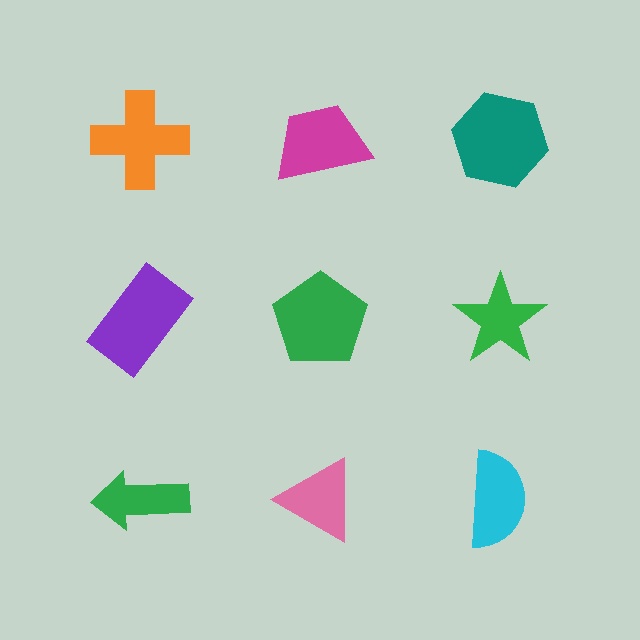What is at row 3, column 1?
A green arrow.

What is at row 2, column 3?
A green star.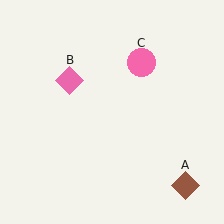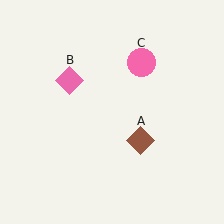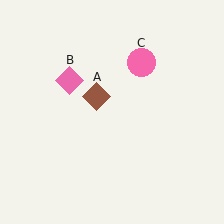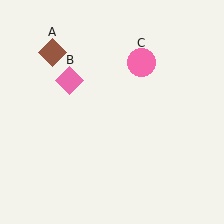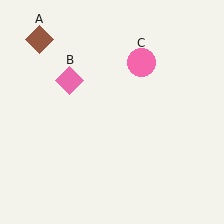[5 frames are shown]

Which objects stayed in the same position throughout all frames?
Pink diamond (object B) and pink circle (object C) remained stationary.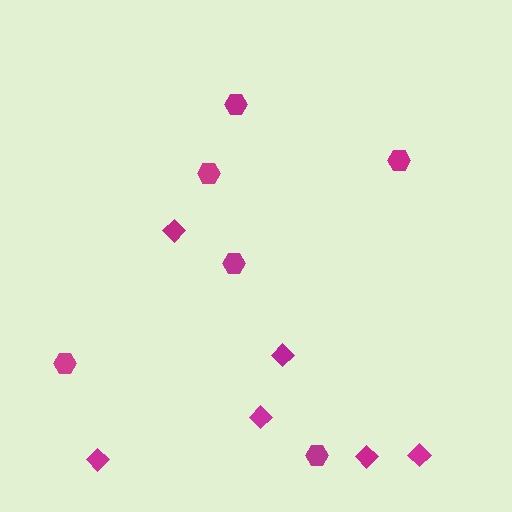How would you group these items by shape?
There are 2 groups: one group of diamonds (6) and one group of hexagons (6).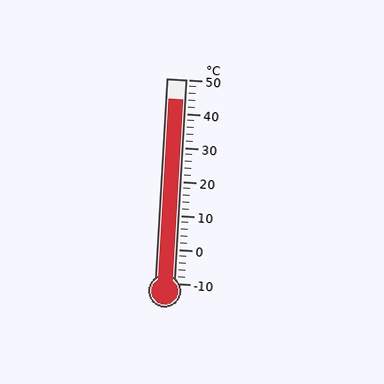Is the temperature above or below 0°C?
The temperature is above 0°C.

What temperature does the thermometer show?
The thermometer shows approximately 44°C.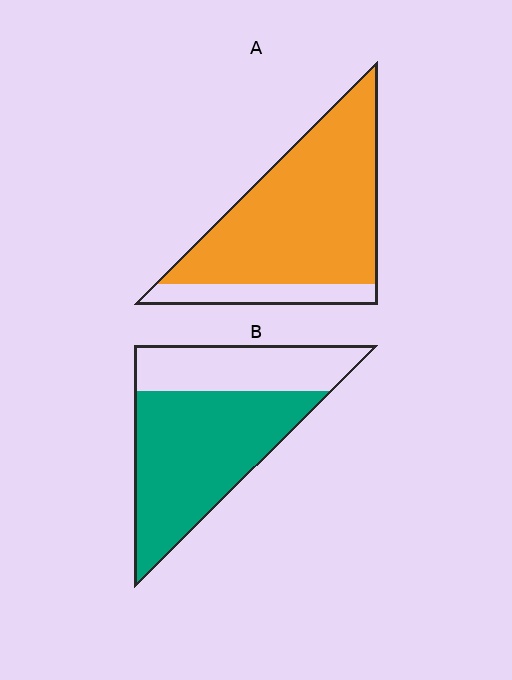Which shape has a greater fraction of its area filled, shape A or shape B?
Shape A.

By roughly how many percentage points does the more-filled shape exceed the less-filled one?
By roughly 20 percentage points (A over B).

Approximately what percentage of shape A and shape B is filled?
A is approximately 85% and B is approximately 65%.